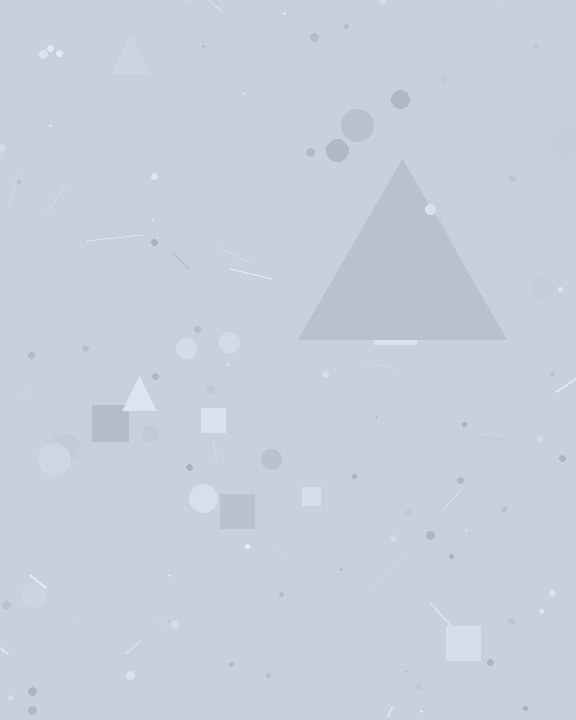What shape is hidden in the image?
A triangle is hidden in the image.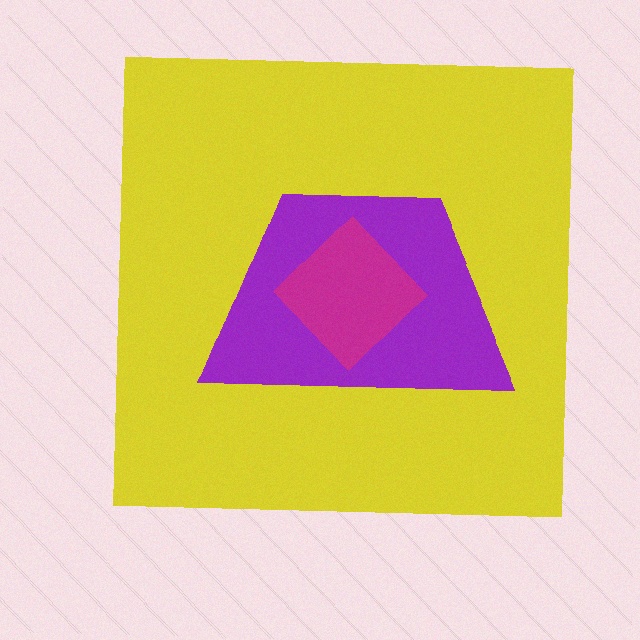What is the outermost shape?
The yellow square.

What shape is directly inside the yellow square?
The purple trapezoid.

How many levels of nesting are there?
3.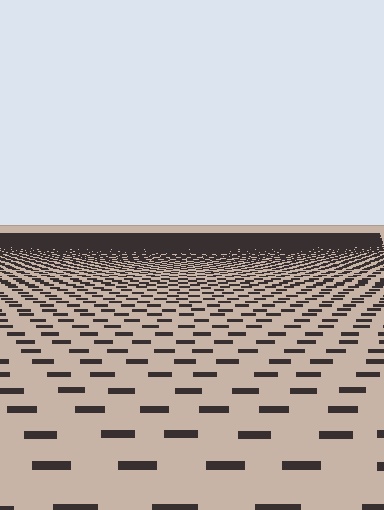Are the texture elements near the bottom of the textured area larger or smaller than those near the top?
Larger. Near the bottom, elements are closer to the viewer and appear at a bigger on-screen size.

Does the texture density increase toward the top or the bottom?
Density increases toward the top.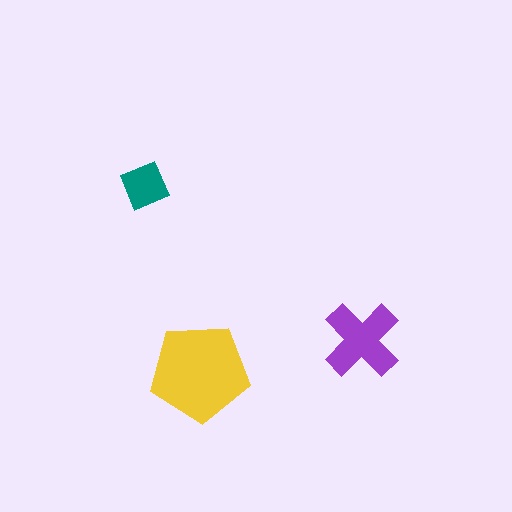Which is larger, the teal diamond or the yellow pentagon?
The yellow pentagon.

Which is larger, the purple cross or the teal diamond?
The purple cross.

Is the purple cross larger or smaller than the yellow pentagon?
Smaller.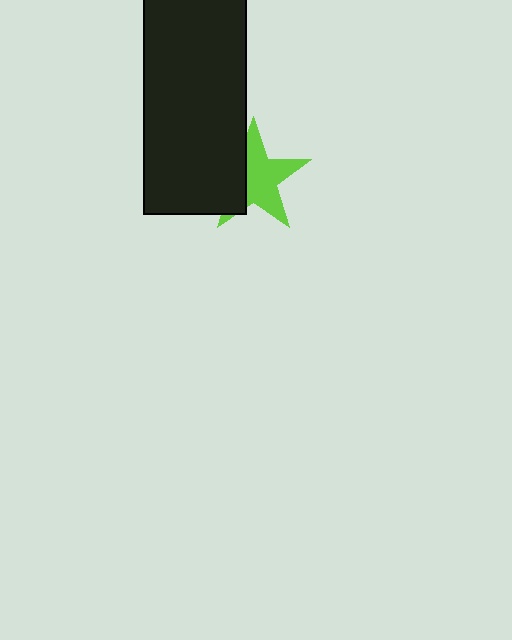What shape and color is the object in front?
The object in front is a black rectangle.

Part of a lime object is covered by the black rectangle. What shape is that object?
It is a star.